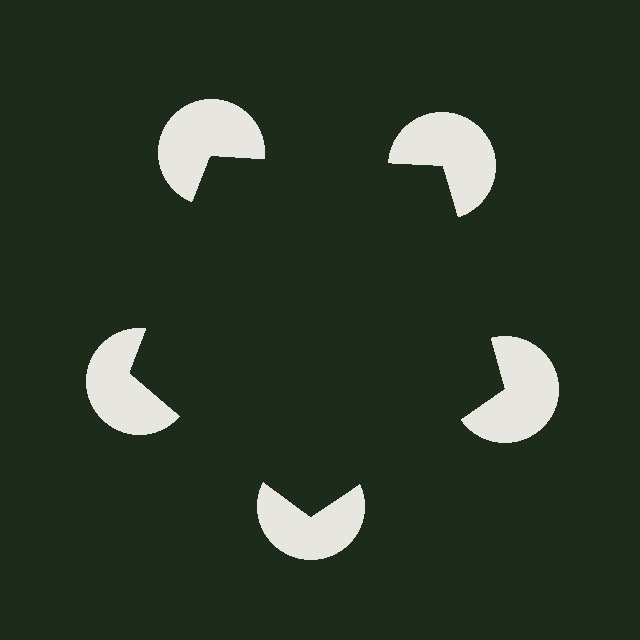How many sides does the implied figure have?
5 sides.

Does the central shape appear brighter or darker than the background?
It typically appears slightly darker than the background, even though no actual brightness change is drawn.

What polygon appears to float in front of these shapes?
An illusory pentagon — its edges are inferred from the aligned wedge cuts in the pac-man discs, not physically drawn.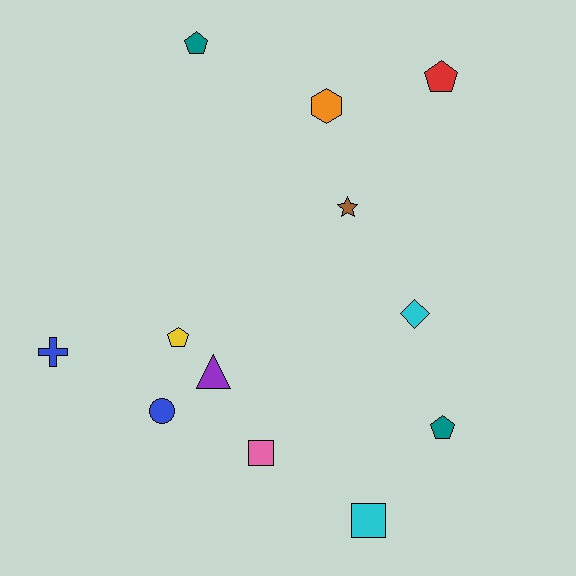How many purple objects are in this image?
There is 1 purple object.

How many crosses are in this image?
There is 1 cross.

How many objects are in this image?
There are 12 objects.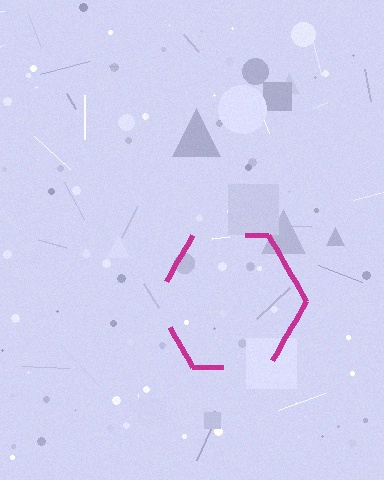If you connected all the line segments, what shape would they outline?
They would outline a hexagon.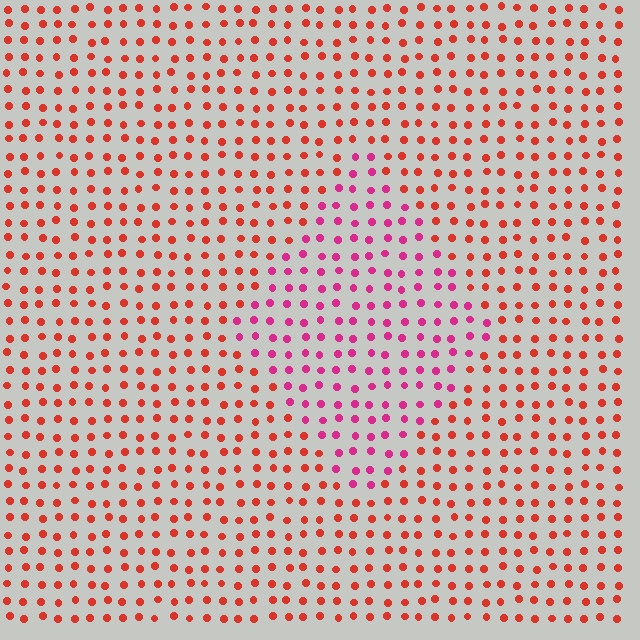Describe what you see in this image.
The image is filled with small red elements in a uniform arrangement. A diamond-shaped region is visible where the elements are tinted to a slightly different hue, forming a subtle color boundary.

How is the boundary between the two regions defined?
The boundary is defined purely by a slight shift in hue (about 38 degrees). Spacing, size, and orientation are identical on both sides.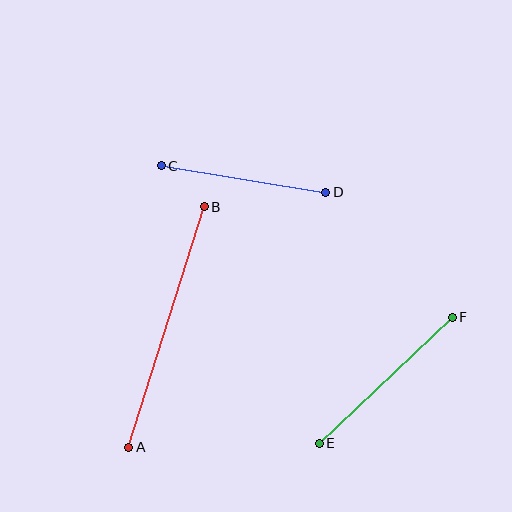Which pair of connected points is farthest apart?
Points A and B are farthest apart.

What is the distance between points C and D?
The distance is approximately 166 pixels.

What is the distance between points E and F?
The distance is approximately 183 pixels.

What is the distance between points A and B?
The distance is approximately 252 pixels.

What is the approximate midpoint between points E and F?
The midpoint is at approximately (386, 380) pixels.